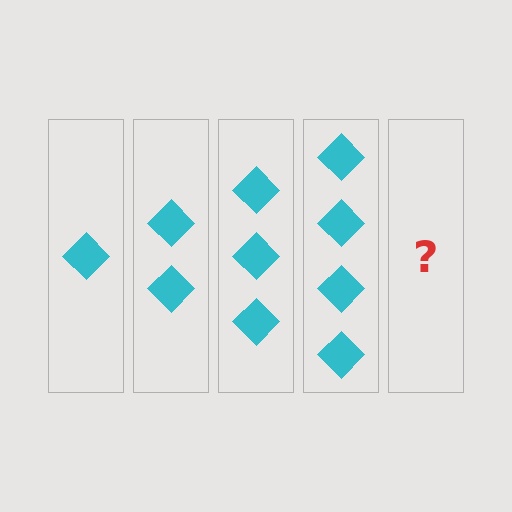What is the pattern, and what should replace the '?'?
The pattern is that each step adds one more diamond. The '?' should be 5 diamonds.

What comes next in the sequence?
The next element should be 5 diamonds.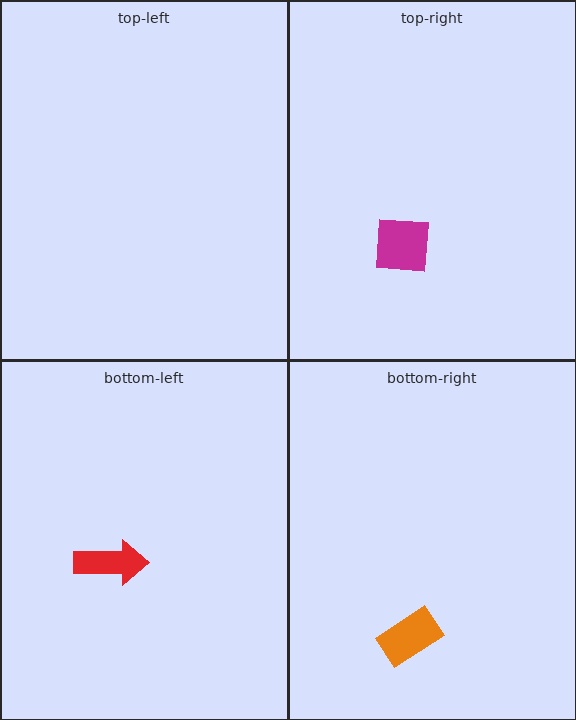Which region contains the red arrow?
The bottom-left region.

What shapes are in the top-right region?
The magenta square.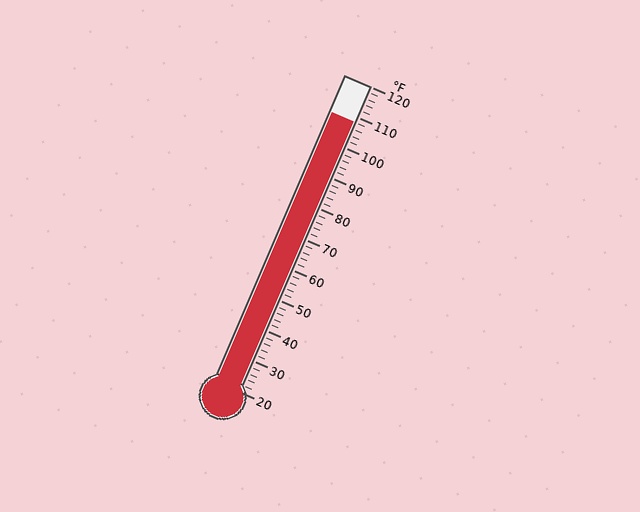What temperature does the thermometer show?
The thermometer shows approximately 108°F.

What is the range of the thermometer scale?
The thermometer scale ranges from 20°F to 120°F.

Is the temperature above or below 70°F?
The temperature is above 70°F.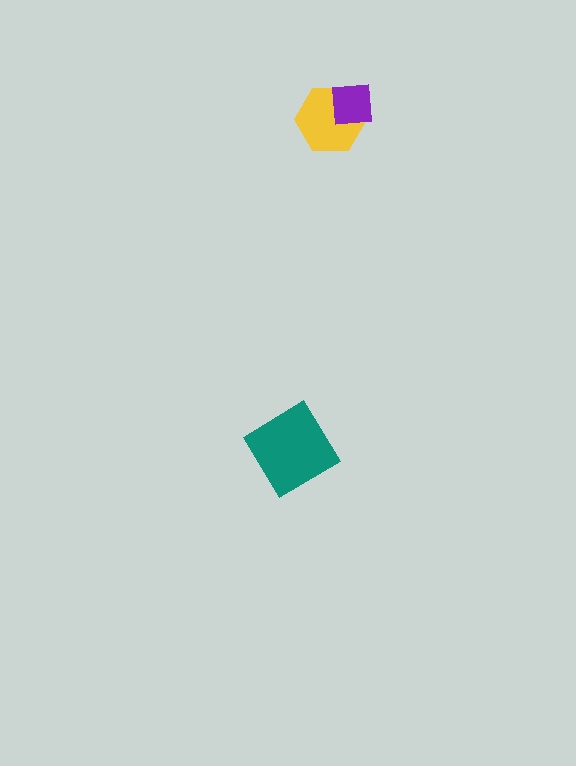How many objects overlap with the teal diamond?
0 objects overlap with the teal diamond.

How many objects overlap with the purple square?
1 object overlaps with the purple square.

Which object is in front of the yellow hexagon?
The purple square is in front of the yellow hexagon.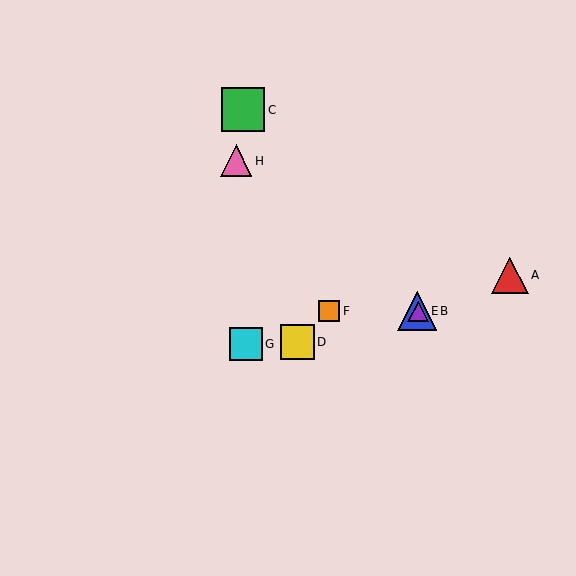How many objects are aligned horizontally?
3 objects (B, E, F) are aligned horizontally.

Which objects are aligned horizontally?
Objects B, E, F are aligned horizontally.